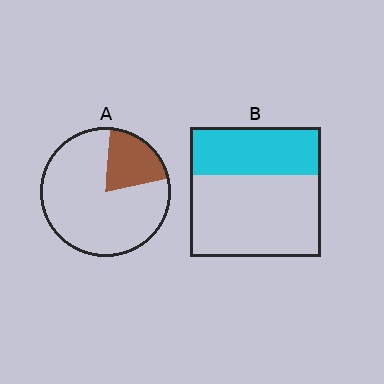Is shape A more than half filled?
No.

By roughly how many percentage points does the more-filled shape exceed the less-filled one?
By roughly 15 percentage points (B over A).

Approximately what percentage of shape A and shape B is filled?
A is approximately 20% and B is approximately 35%.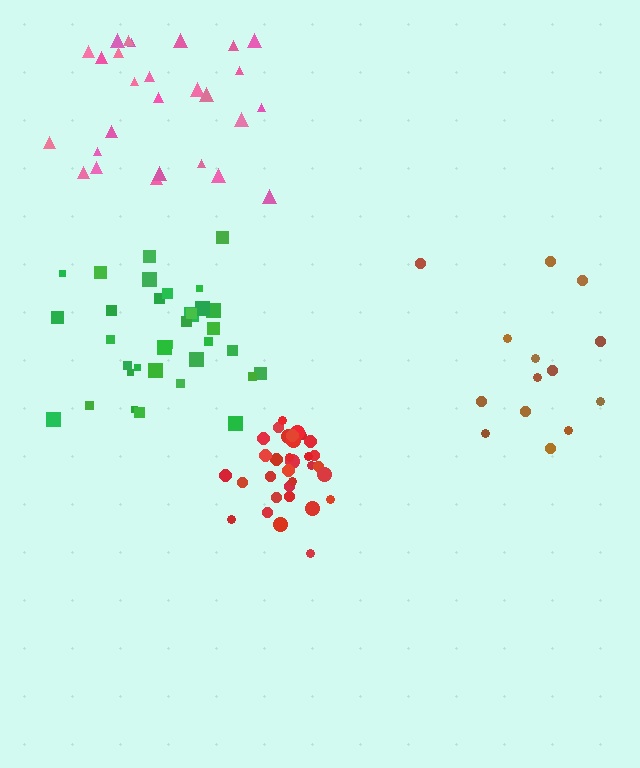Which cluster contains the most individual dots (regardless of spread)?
Green (34).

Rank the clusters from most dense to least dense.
red, green, pink, brown.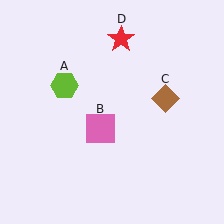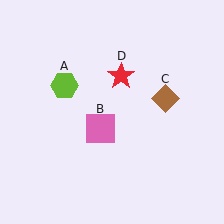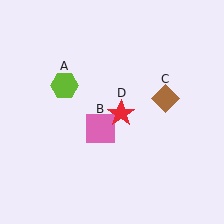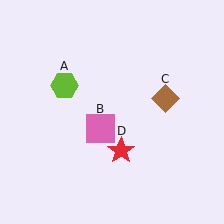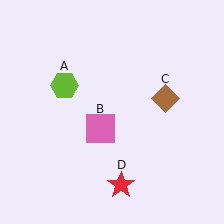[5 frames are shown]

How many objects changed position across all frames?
1 object changed position: red star (object D).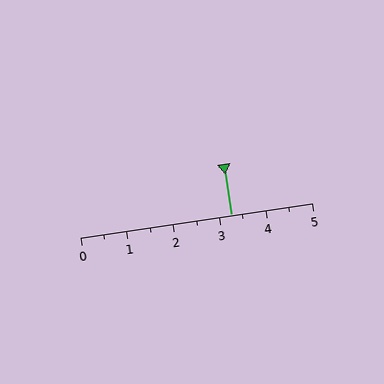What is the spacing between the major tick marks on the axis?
The major ticks are spaced 1 apart.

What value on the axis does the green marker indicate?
The marker indicates approximately 3.2.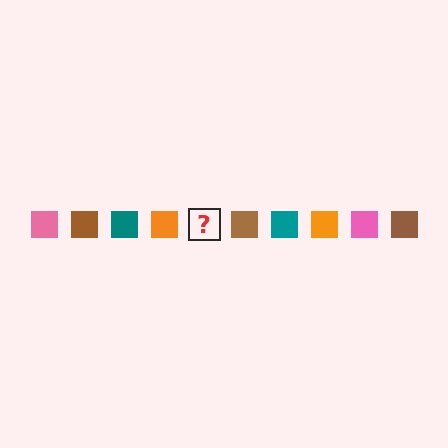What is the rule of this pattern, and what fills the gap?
The rule is that the pattern cycles through pink, brown, teal, orange squares. The gap should be filled with a pink square.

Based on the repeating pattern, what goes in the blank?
The blank should be a pink square.